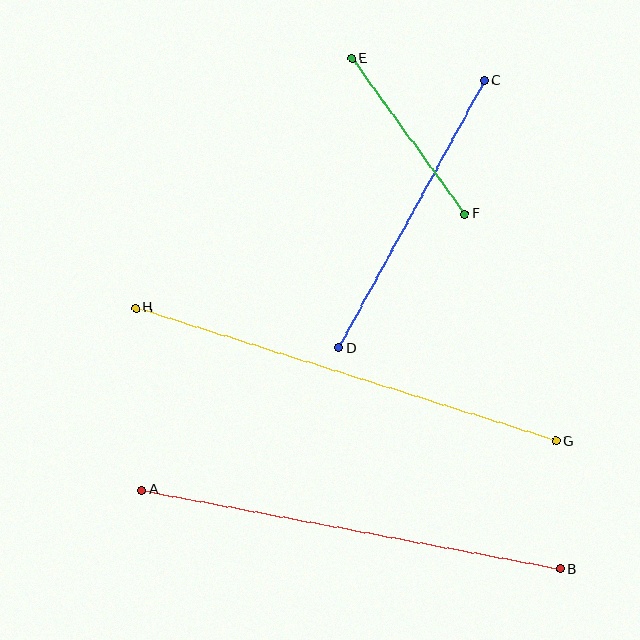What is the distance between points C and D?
The distance is approximately 305 pixels.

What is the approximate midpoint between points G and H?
The midpoint is at approximately (346, 375) pixels.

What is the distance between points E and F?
The distance is approximately 192 pixels.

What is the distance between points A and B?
The distance is approximately 426 pixels.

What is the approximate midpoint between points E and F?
The midpoint is at approximately (408, 136) pixels.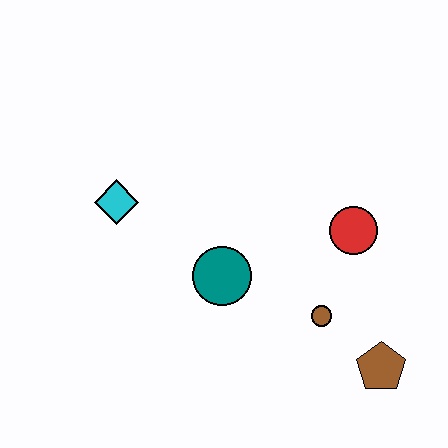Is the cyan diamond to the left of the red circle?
Yes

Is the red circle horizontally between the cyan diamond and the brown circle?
No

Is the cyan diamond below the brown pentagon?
No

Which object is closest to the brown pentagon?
The brown circle is closest to the brown pentagon.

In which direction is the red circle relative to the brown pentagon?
The red circle is above the brown pentagon.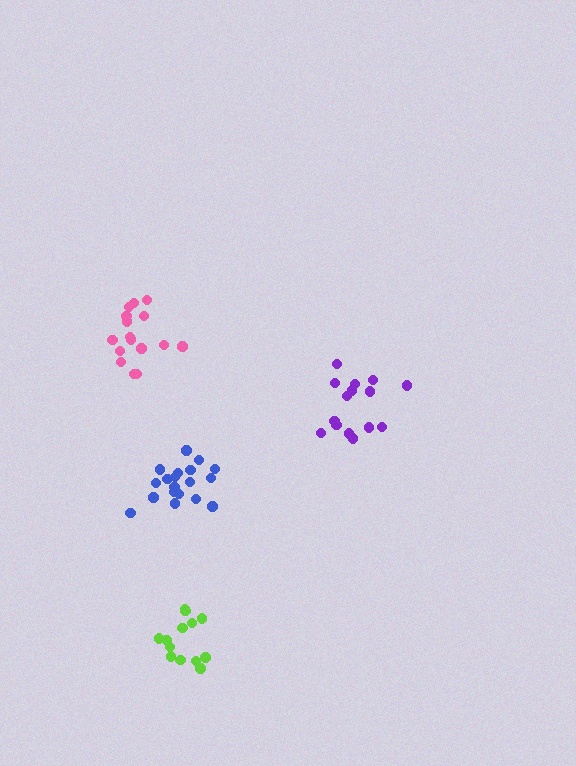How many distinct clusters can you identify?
There are 4 distinct clusters.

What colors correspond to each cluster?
The clusters are colored: pink, purple, lime, blue.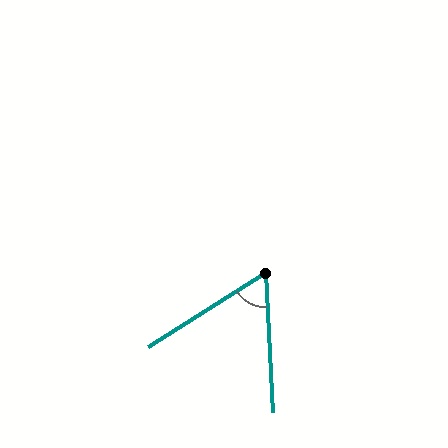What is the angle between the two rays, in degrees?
Approximately 61 degrees.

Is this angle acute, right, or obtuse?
It is acute.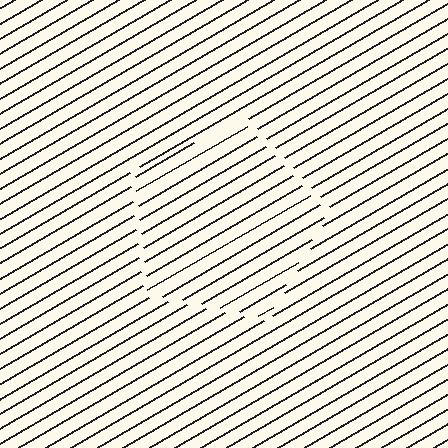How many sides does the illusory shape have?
5 sides — the line-ends trace a pentagon.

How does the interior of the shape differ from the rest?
The interior of the shape contains the same grating, shifted by half a period — the contour is defined by the phase discontinuity where line-ends from the inner and outer gratings abut.